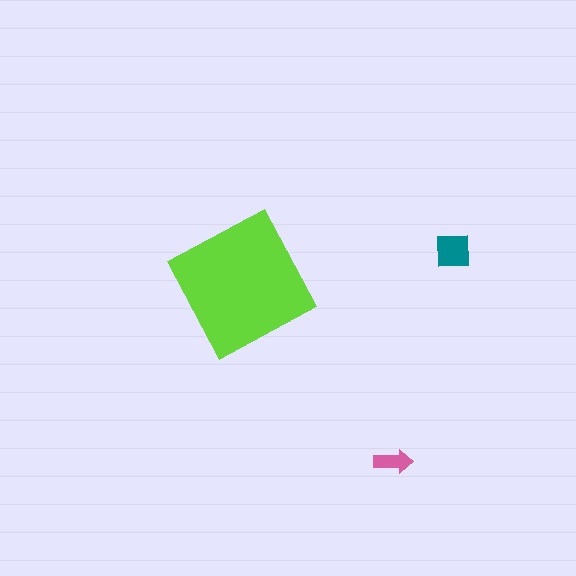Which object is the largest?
The lime square.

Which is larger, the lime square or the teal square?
The lime square.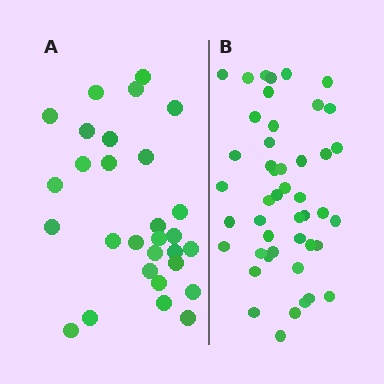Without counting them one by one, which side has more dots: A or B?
Region B (the right region) has more dots.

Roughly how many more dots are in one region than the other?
Region B has approximately 15 more dots than region A.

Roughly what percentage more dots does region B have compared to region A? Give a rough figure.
About 60% more.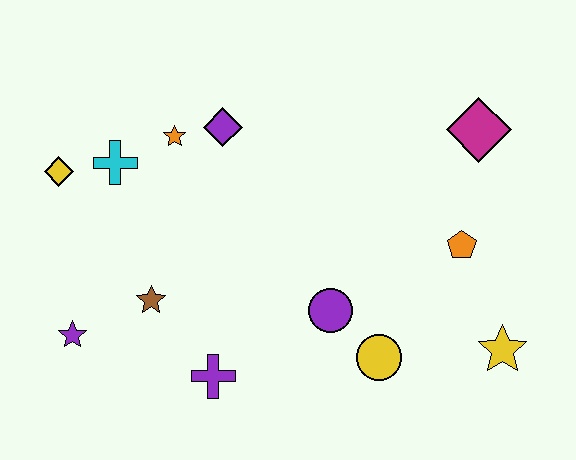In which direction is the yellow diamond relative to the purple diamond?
The yellow diamond is to the left of the purple diamond.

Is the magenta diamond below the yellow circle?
No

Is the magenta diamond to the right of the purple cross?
Yes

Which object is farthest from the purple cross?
The magenta diamond is farthest from the purple cross.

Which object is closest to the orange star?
The purple diamond is closest to the orange star.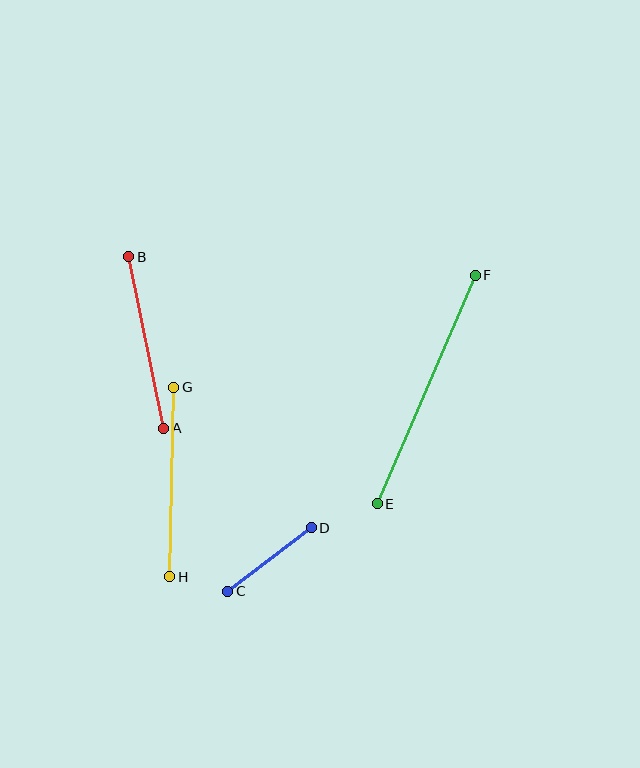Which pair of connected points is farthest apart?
Points E and F are farthest apart.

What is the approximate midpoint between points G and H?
The midpoint is at approximately (172, 482) pixels.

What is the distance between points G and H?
The distance is approximately 189 pixels.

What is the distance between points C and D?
The distance is approximately 105 pixels.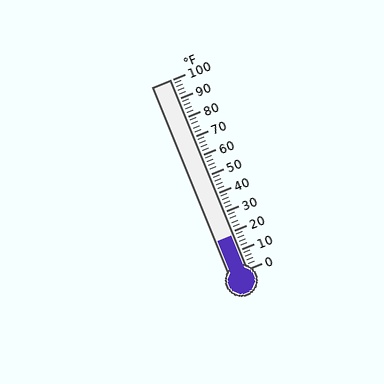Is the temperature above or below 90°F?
The temperature is below 90°F.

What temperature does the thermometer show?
The thermometer shows approximately 18°F.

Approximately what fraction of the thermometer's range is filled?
The thermometer is filled to approximately 20% of its range.